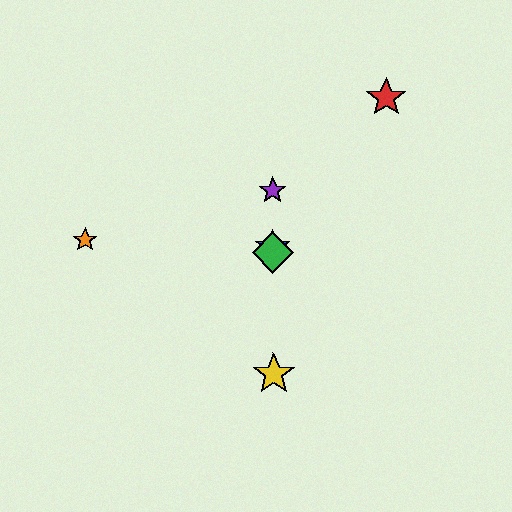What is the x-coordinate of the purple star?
The purple star is at x≈272.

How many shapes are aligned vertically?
4 shapes (the blue star, the green diamond, the yellow star, the purple star) are aligned vertically.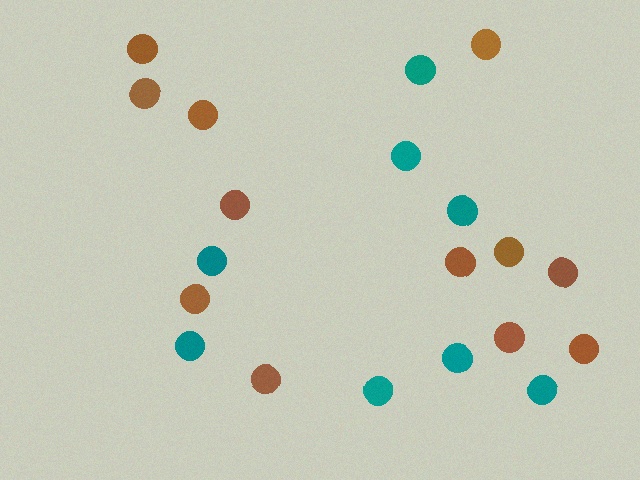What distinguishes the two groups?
There are 2 groups: one group of brown circles (12) and one group of teal circles (8).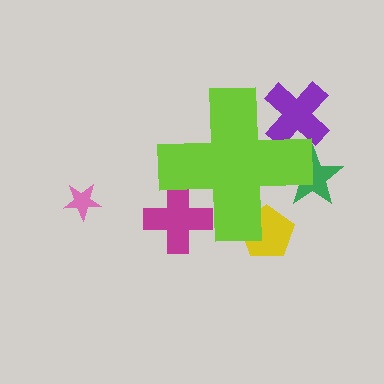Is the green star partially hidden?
Yes, the green star is partially hidden behind the lime cross.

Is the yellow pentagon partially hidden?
Yes, the yellow pentagon is partially hidden behind the lime cross.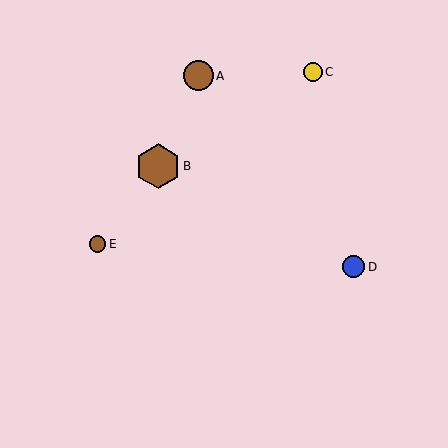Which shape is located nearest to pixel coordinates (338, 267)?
The blue circle (labeled D) at (353, 267) is nearest to that location.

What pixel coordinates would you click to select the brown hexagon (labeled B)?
Click at (158, 166) to select the brown hexagon B.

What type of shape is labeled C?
Shape C is a yellow circle.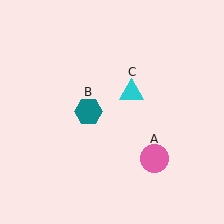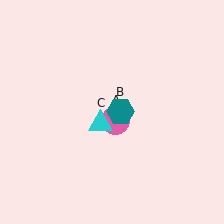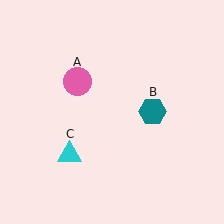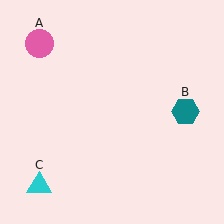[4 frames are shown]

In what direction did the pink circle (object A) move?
The pink circle (object A) moved up and to the left.